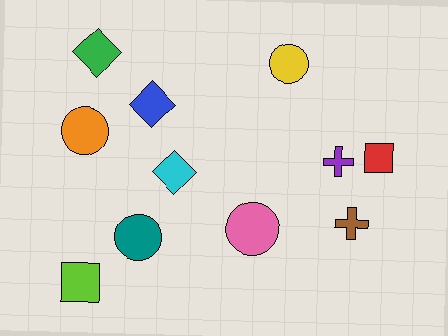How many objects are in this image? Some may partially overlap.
There are 11 objects.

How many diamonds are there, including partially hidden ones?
There are 3 diamonds.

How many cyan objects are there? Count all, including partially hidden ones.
There is 1 cyan object.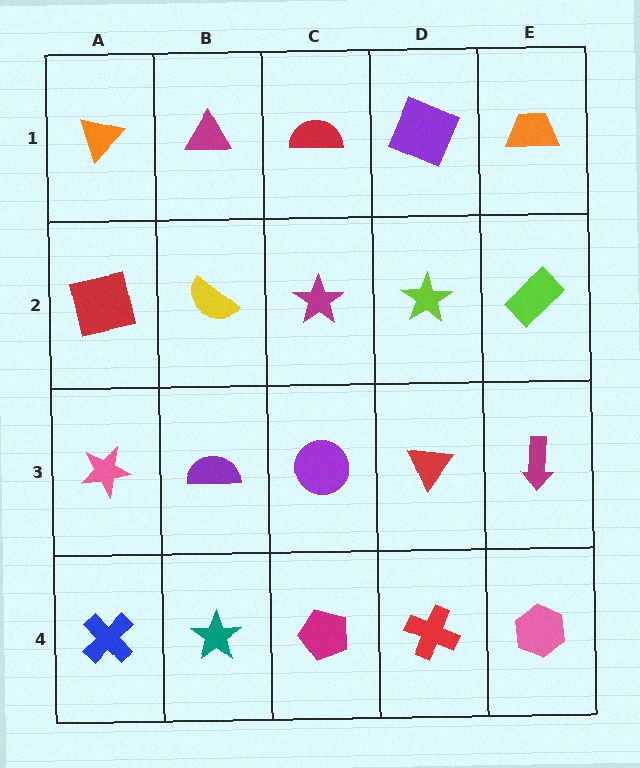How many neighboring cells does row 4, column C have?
3.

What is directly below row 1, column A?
A red square.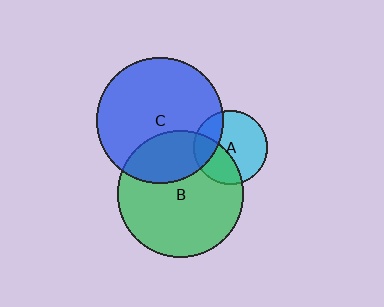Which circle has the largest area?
Circle C (blue).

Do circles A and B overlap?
Yes.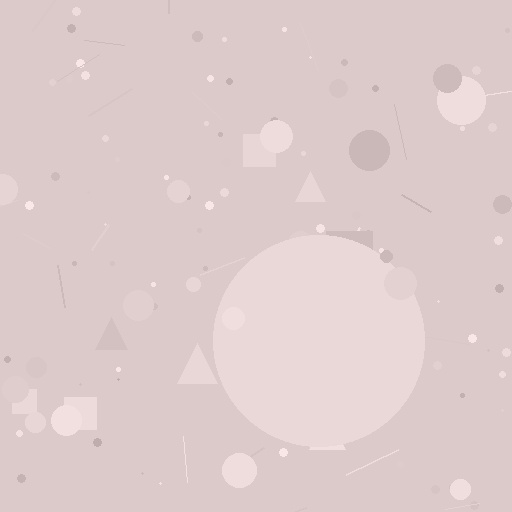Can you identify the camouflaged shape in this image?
The camouflaged shape is a circle.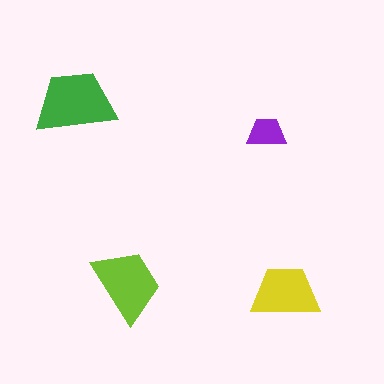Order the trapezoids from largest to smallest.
the green one, the lime one, the yellow one, the purple one.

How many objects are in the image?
There are 4 objects in the image.